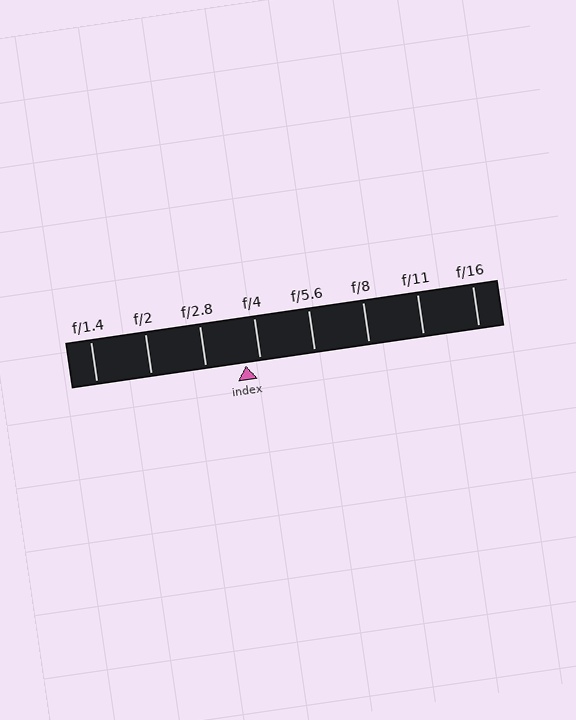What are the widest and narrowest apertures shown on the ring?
The widest aperture shown is f/1.4 and the narrowest is f/16.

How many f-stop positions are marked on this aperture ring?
There are 8 f-stop positions marked.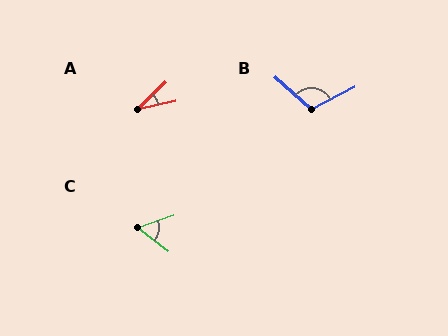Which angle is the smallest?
A, at approximately 32 degrees.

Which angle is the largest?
B, at approximately 111 degrees.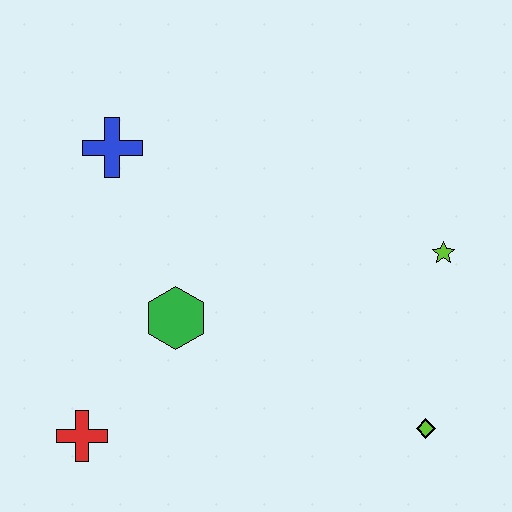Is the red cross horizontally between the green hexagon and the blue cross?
No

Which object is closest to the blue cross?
The green hexagon is closest to the blue cross.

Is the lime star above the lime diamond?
Yes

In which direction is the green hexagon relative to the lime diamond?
The green hexagon is to the left of the lime diamond.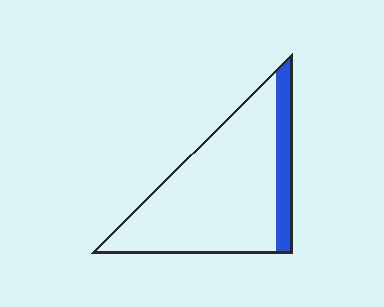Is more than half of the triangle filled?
No.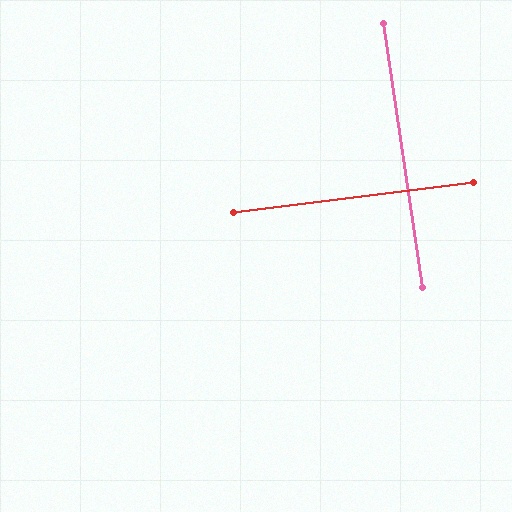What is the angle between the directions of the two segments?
Approximately 89 degrees.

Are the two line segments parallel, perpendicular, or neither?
Perpendicular — they meet at approximately 89°.